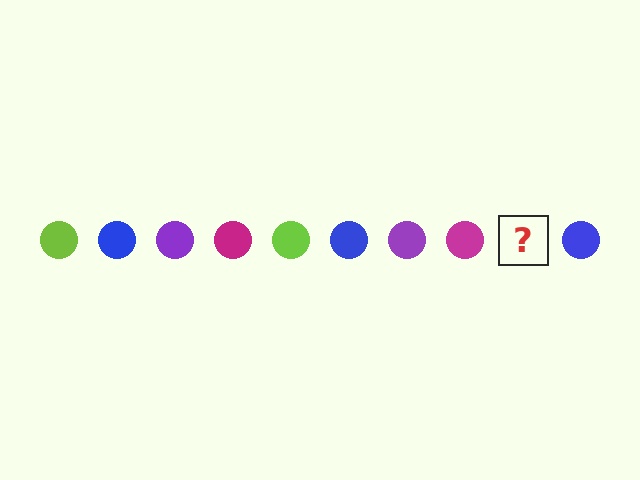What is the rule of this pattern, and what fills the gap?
The rule is that the pattern cycles through lime, blue, purple, magenta circles. The gap should be filled with a lime circle.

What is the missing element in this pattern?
The missing element is a lime circle.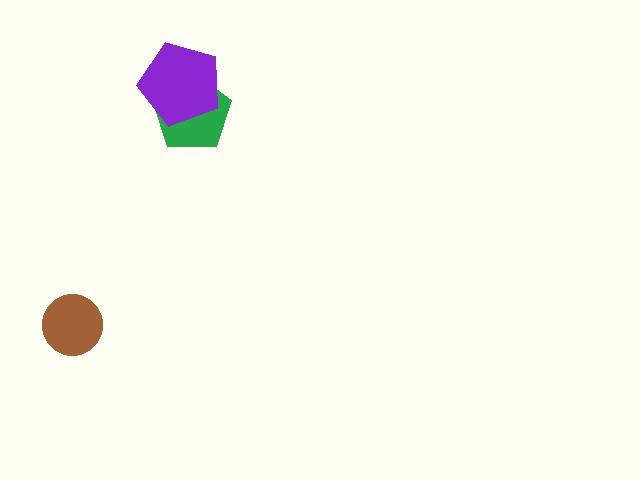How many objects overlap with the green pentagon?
1 object overlaps with the green pentagon.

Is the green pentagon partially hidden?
Yes, it is partially covered by another shape.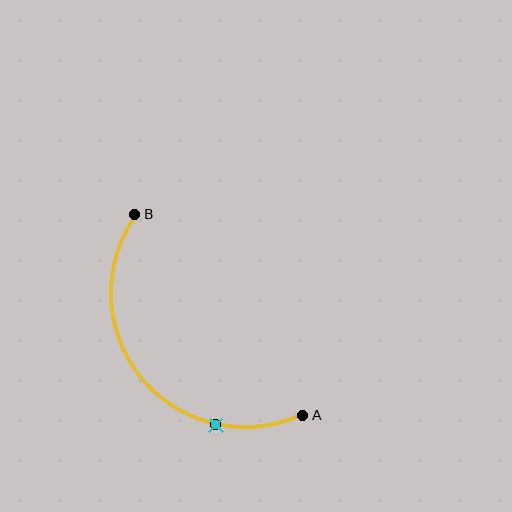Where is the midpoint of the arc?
The arc midpoint is the point on the curve farthest from the straight line joining A and B. It sits below and to the left of that line.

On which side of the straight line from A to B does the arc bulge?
The arc bulges below and to the left of the straight line connecting A and B.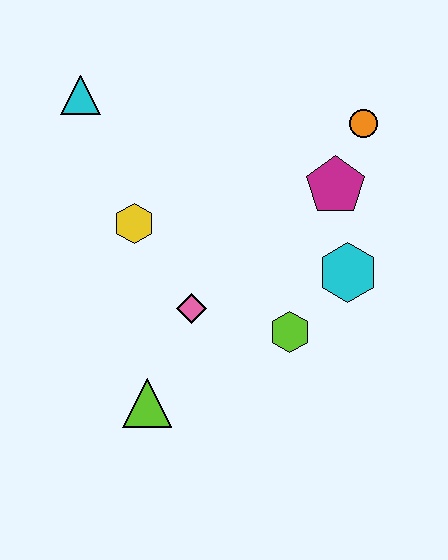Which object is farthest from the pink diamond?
The orange circle is farthest from the pink diamond.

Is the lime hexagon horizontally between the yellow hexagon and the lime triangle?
No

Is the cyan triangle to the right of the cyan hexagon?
No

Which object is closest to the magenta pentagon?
The orange circle is closest to the magenta pentagon.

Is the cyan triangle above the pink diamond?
Yes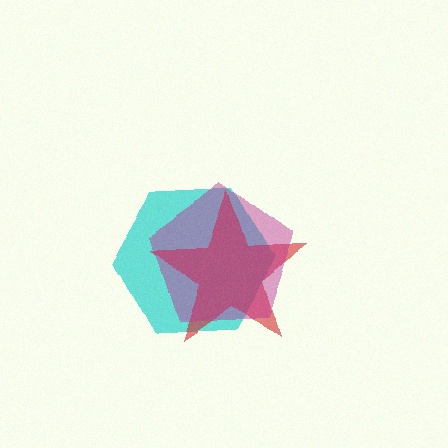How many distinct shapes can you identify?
There are 3 distinct shapes: a cyan hexagon, a red star, a magenta pentagon.